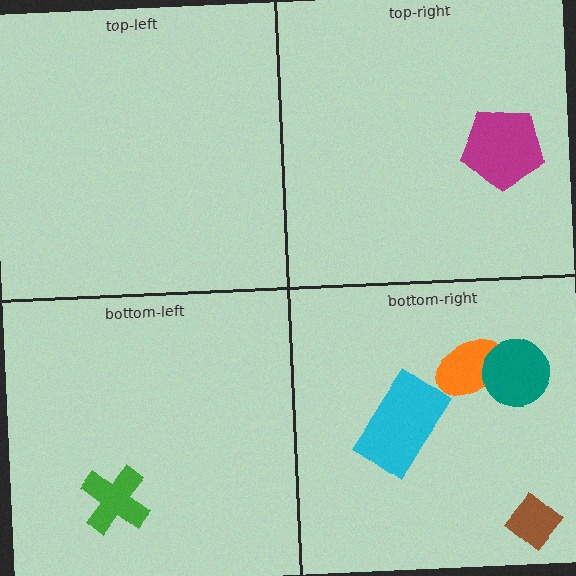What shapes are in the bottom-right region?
The brown diamond, the cyan rectangle, the orange ellipse, the teal circle.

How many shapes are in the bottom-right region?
4.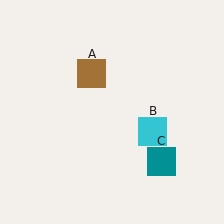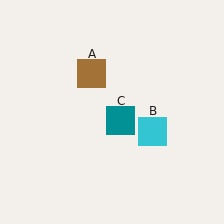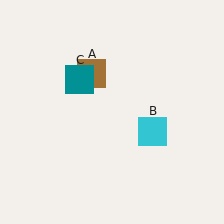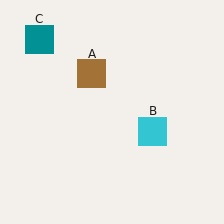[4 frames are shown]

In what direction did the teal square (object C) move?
The teal square (object C) moved up and to the left.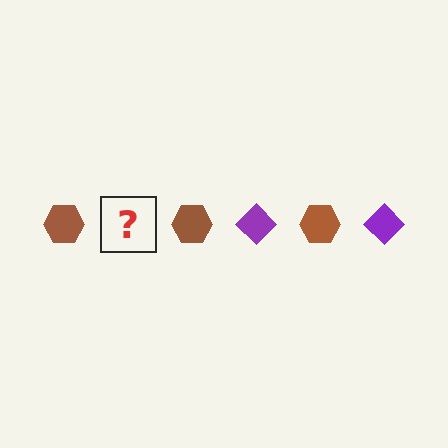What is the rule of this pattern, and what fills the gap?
The rule is that the pattern alternates between brown hexagon and purple diamond. The gap should be filled with a purple diamond.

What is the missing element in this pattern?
The missing element is a purple diamond.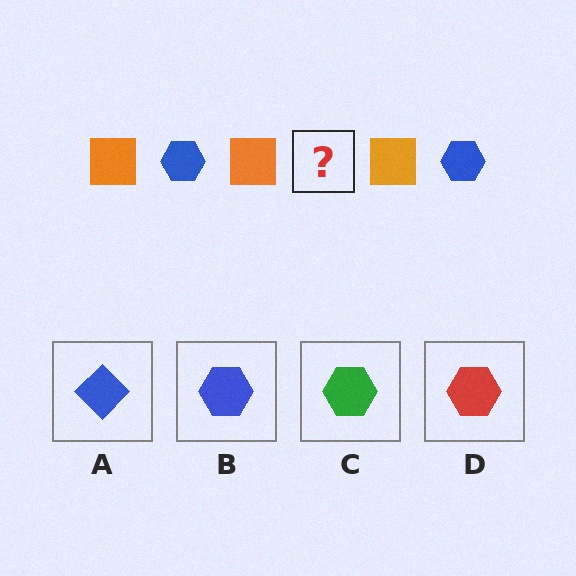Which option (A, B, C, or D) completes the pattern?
B.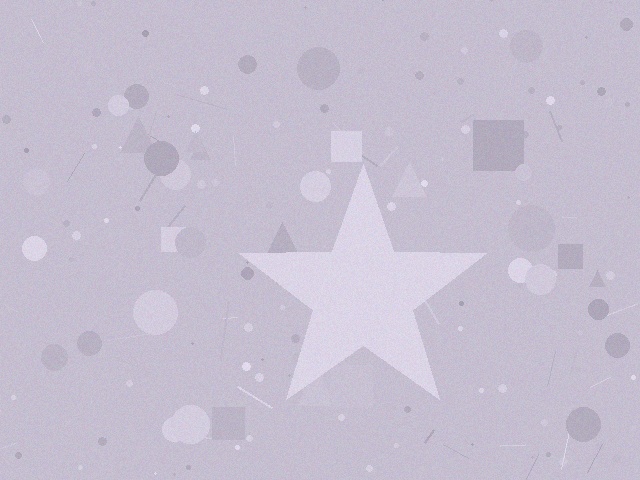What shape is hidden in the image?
A star is hidden in the image.